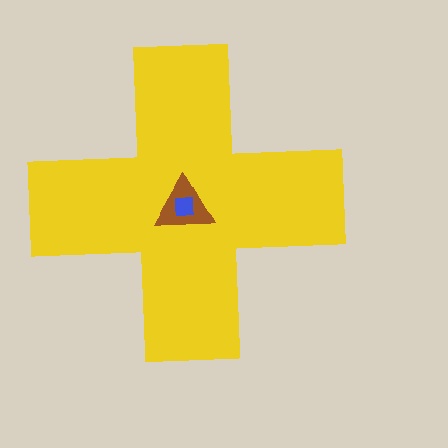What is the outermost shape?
The yellow cross.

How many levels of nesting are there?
3.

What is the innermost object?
The blue square.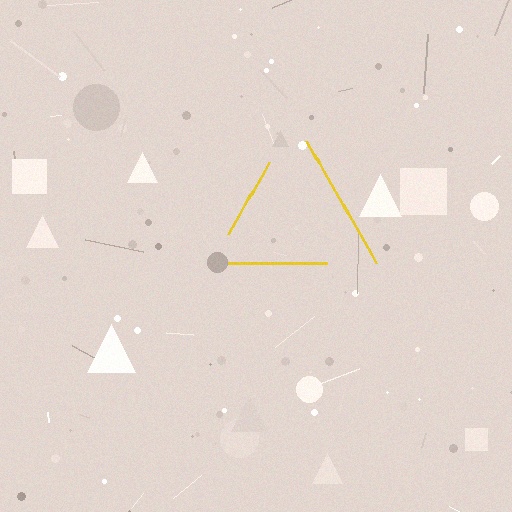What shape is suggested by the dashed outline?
The dashed outline suggests a triangle.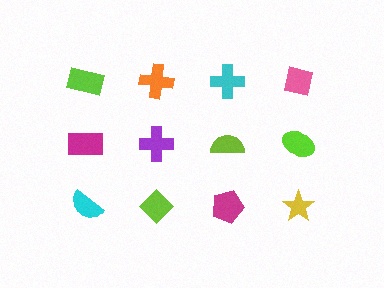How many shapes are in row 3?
4 shapes.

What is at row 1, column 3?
A cyan cross.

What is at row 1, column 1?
A lime rectangle.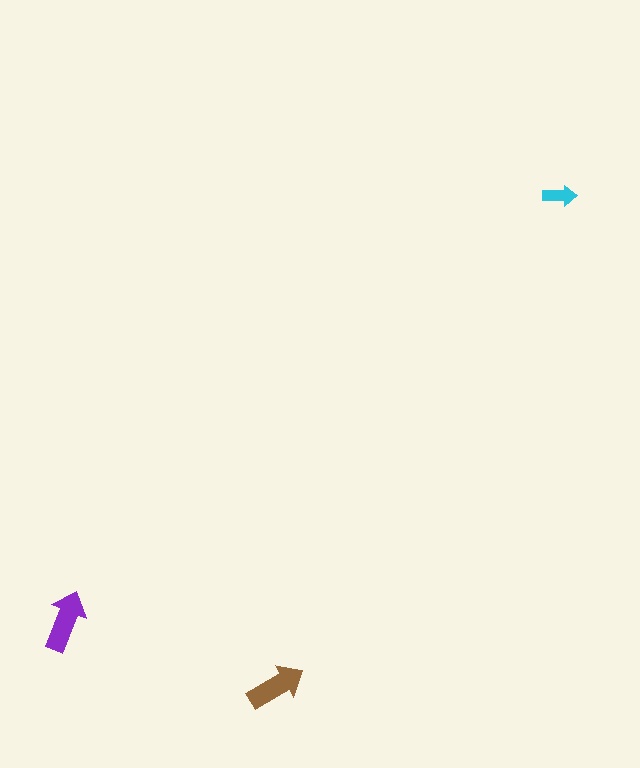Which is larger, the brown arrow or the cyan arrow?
The brown one.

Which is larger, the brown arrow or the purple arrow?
The purple one.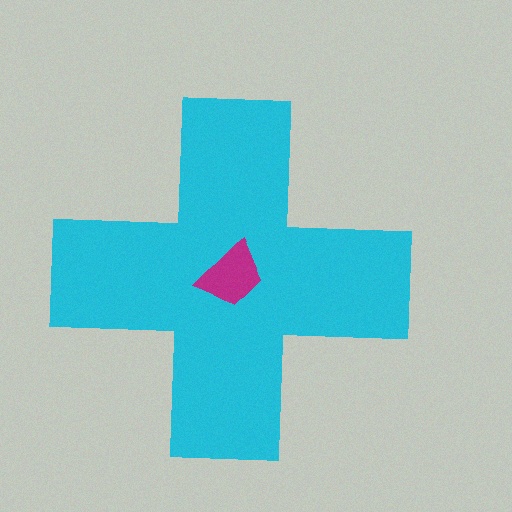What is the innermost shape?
The magenta trapezoid.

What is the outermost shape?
The cyan cross.